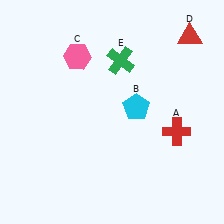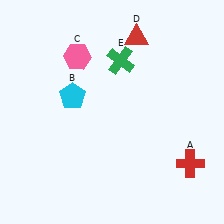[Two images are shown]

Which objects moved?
The objects that moved are: the red cross (A), the cyan pentagon (B), the red triangle (D).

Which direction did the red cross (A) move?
The red cross (A) moved down.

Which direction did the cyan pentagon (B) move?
The cyan pentagon (B) moved left.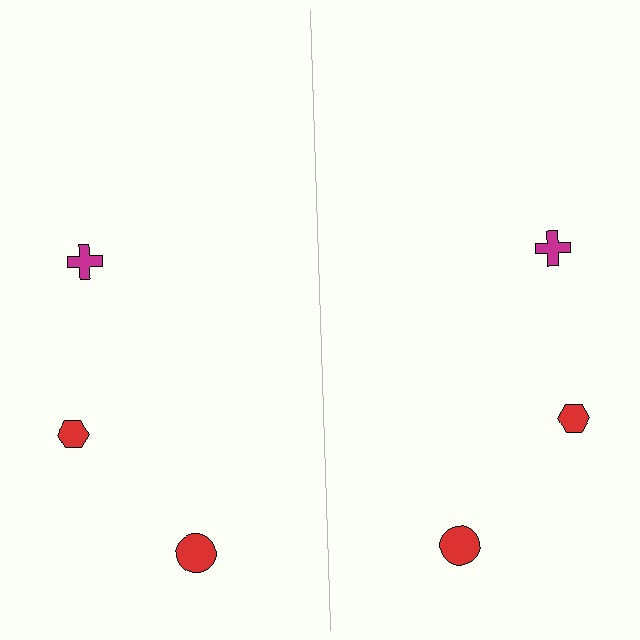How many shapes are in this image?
There are 6 shapes in this image.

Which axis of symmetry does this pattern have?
The pattern has a vertical axis of symmetry running through the center of the image.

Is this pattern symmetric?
Yes, this pattern has bilateral (reflection) symmetry.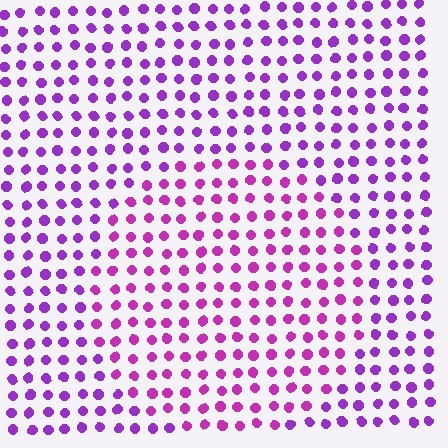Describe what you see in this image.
The image is filled with small purple elements in a uniform arrangement. A circle-shaped region is visible where the elements are tinted to a slightly different hue, forming a subtle color boundary.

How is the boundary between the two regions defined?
The boundary is defined purely by a slight shift in hue (about 26 degrees). Spacing, size, and orientation are identical on both sides.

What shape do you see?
I see a circle.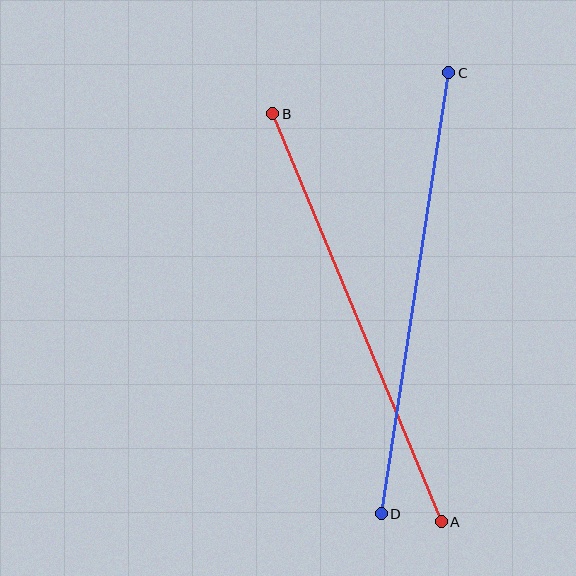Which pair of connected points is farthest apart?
Points C and D are farthest apart.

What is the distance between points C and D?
The distance is approximately 446 pixels.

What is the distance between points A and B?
The distance is approximately 442 pixels.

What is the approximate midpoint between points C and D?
The midpoint is at approximately (415, 293) pixels.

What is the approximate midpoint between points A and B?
The midpoint is at approximately (357, 318) pixels.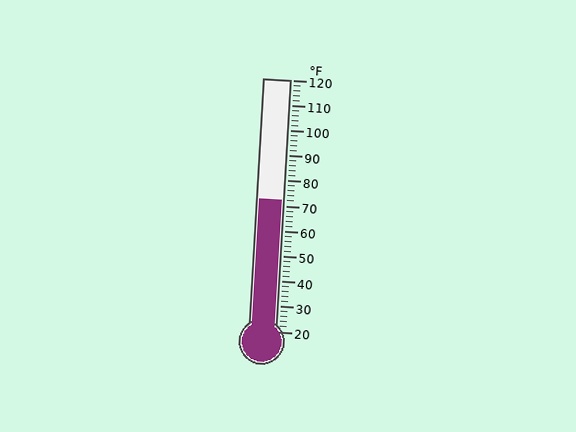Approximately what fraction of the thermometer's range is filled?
The thermometer is filled to approximately 50% of its range.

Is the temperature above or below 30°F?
The temperature is above 30°F.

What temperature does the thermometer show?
The thermometer shows approximately 72°F.